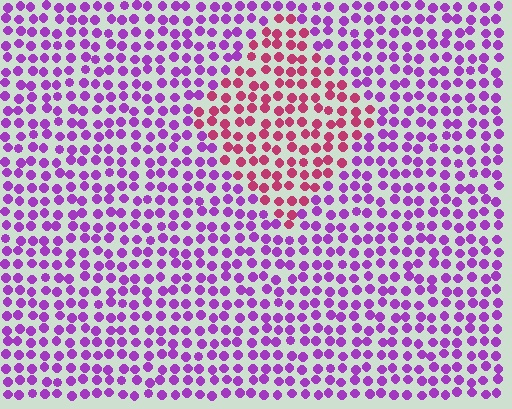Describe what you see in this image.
The image is filled with small purple elements in a uniform arrangement. A diamond-shaped region is visible where the elements are tinted to a slightly different hue, forming a subtle color boundary.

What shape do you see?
I see a diamond.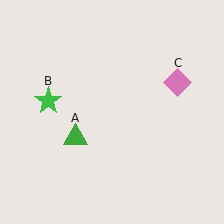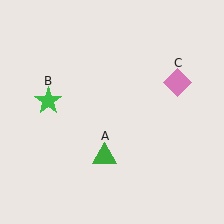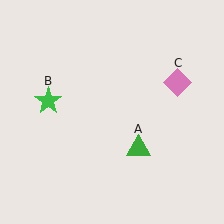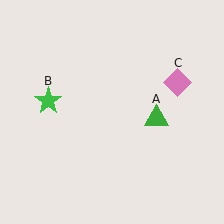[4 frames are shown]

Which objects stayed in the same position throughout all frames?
Green star (object B) and pink diamond (object C) remained stationary.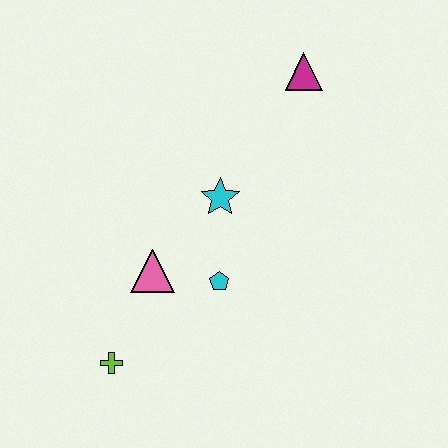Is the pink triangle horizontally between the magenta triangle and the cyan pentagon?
No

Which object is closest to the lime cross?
The pink triangle is closest to the lime cross.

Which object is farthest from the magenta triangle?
The lime cross is farthest from the magenta triangle.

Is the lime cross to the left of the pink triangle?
Yes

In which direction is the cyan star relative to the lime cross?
The cyan star is above the lime cross.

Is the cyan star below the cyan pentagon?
No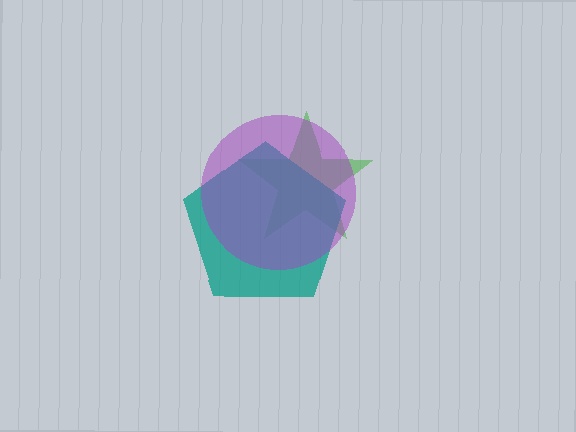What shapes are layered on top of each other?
The layered shapes are: a green star, a teal pentagon, a purple circle.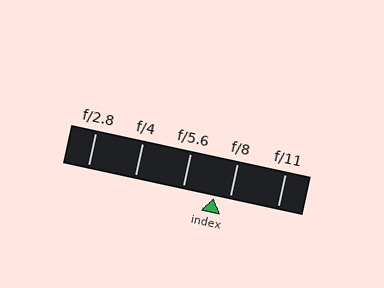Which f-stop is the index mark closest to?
The index mark is closest to f/8.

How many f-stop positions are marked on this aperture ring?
There are 5 f-stop positions marked.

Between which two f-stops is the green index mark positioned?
The index mark is between f/5.6 and f/8.